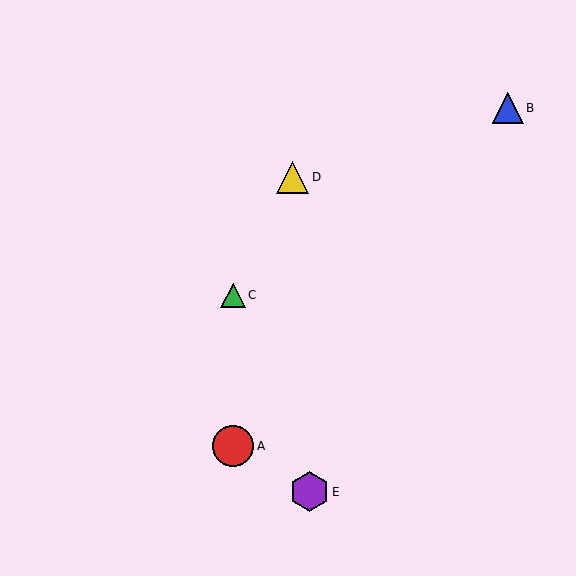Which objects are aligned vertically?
Objects A, C are aligned vertically.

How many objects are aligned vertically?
2 objects (A, C) are aligned vertically.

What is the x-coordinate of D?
Object D is at x≈293.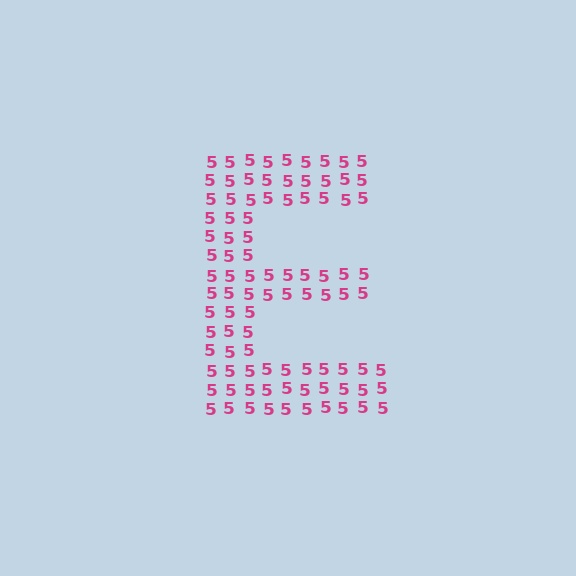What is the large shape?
The large shape is the letter E.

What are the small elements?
The small elements are digit 5's.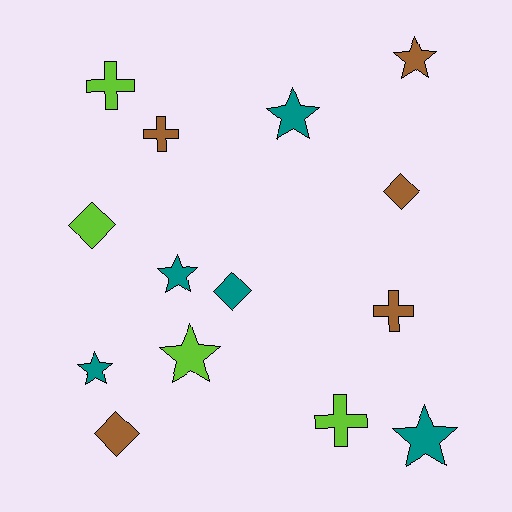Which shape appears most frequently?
Star, with 6 objects.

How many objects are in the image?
There are 14 objects.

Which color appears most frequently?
Teal, with 5 objects.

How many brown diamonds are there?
There are 2 brown diamonds.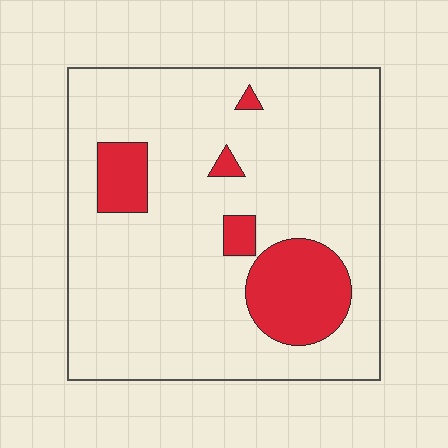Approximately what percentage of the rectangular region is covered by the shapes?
Approximately 15%.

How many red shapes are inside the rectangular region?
5.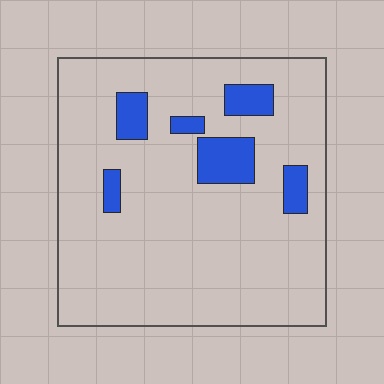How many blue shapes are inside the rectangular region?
6.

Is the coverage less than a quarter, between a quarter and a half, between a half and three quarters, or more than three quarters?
Less than a quarter.